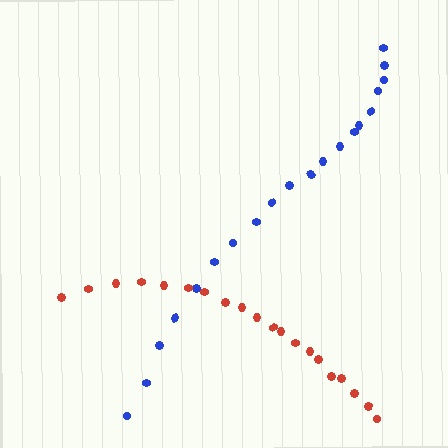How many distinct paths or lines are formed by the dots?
There are 2 distinct paths.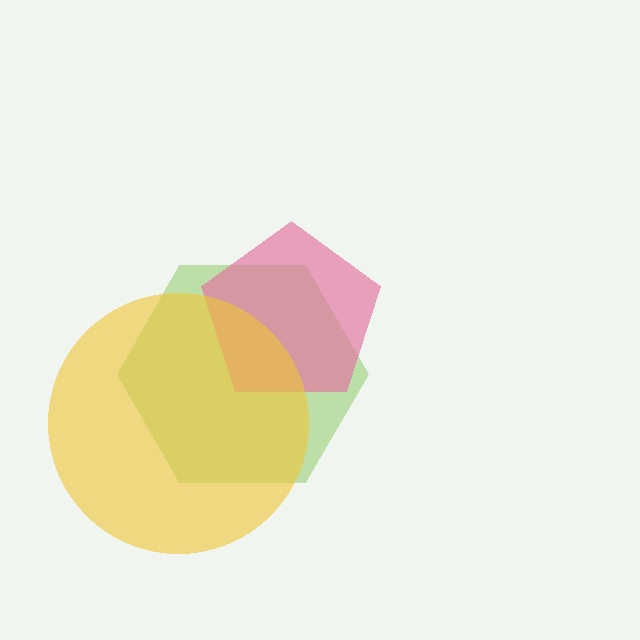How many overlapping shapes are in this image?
There are 3 overlapping shapes in the image.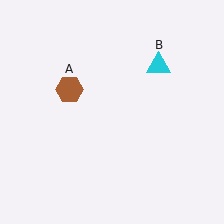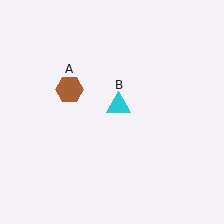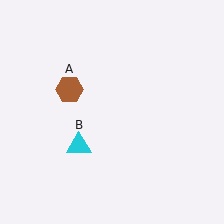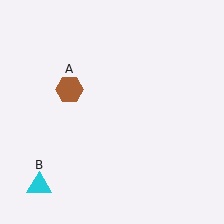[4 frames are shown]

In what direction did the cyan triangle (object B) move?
The cyan triangle (object B) moved down and to the left.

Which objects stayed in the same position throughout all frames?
Brown hexagon (object A) remained stationary.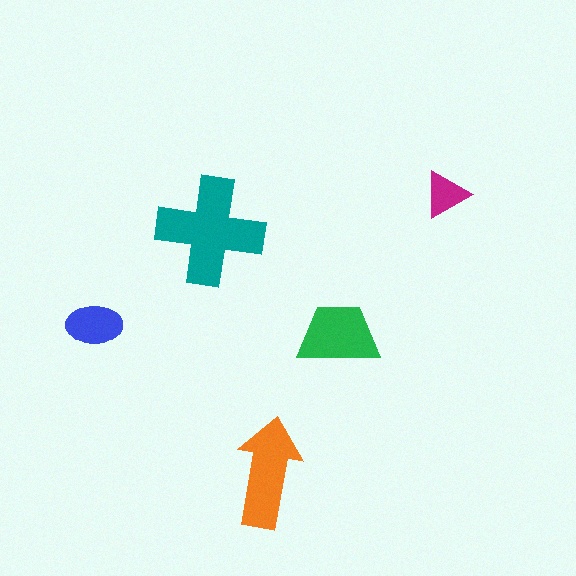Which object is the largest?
The teal cross.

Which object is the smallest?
The magenta triangle.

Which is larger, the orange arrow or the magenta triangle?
The orange arrow.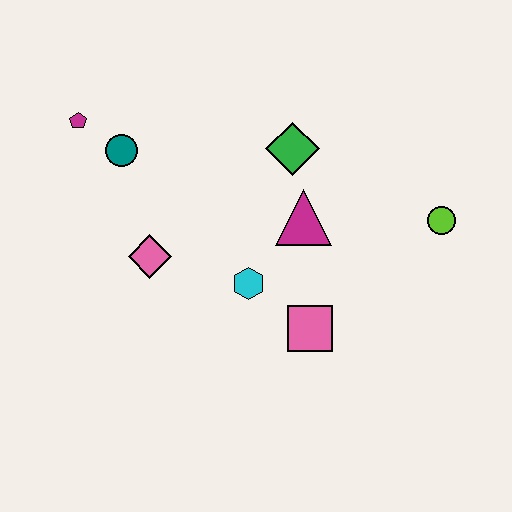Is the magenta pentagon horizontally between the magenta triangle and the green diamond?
No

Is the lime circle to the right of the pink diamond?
Yes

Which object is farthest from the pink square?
The magenta pentagon is farthest from the pink square.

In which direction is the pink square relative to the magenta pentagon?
The pink square is to the right of the magenta pentagon.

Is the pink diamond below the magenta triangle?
Yes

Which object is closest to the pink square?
The cyan hexagon is closest to the pink square.